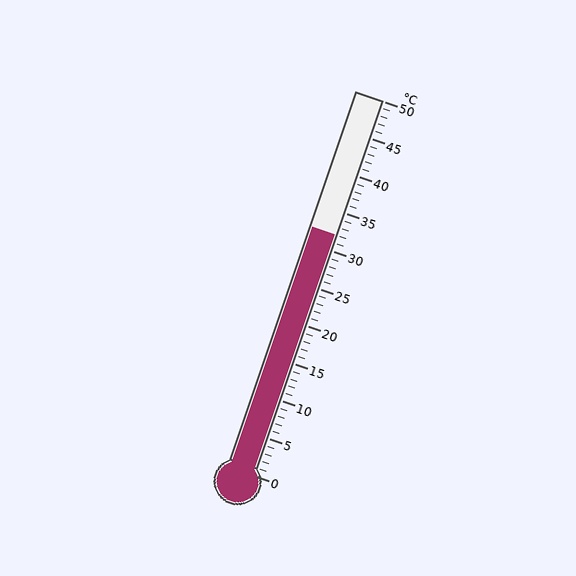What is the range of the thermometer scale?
The thermometer scale ranges from 0°C to 50°C.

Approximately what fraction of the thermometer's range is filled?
The thermometer is filled to approximately 65% of its range.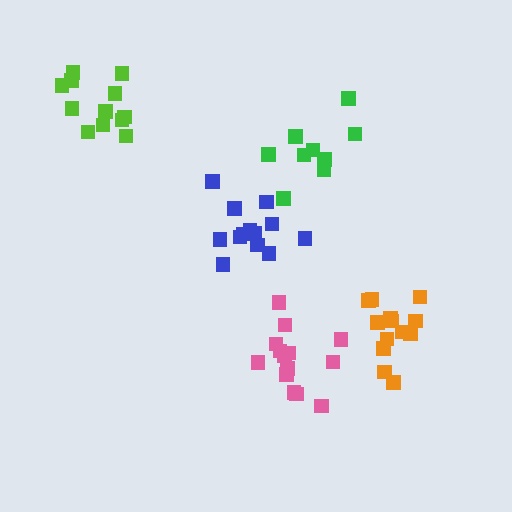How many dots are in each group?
Group 1: 13 dots, Group 2: 9 dots, Group 3: 14 dots, Group 4: 13 dots, Group 5: 12 dots (61 total).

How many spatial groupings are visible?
There are 5 spatial groupings.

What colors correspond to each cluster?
The clusters are colored: blue, green, pink, orange, lime.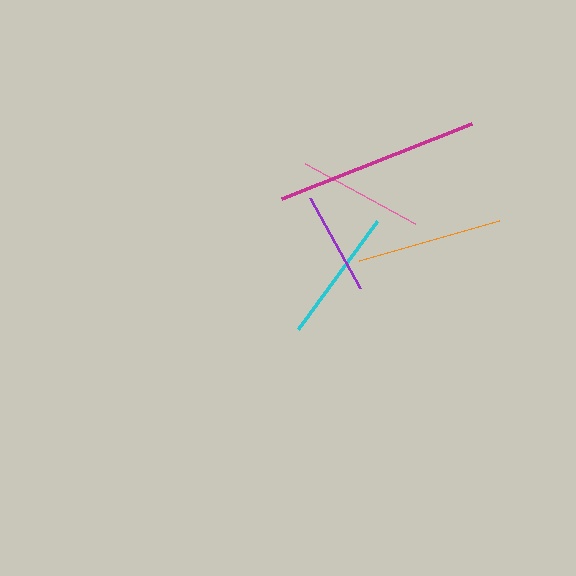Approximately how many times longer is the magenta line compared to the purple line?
The magenta line is approximately 2.0 times the length of the purple line.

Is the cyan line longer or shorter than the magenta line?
The magenta line is longer than the cyan line.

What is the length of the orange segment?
The orange segment is approximately 146 pixels long.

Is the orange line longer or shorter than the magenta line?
The magenta line is longer than the orange line.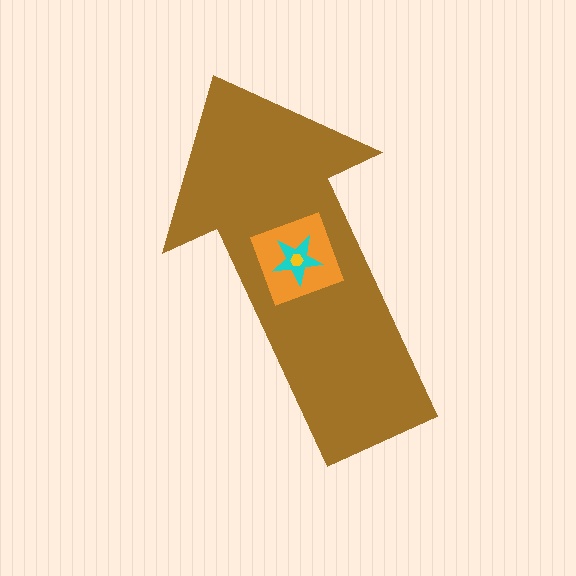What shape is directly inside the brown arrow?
The orange square.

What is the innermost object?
The yellow hexagon.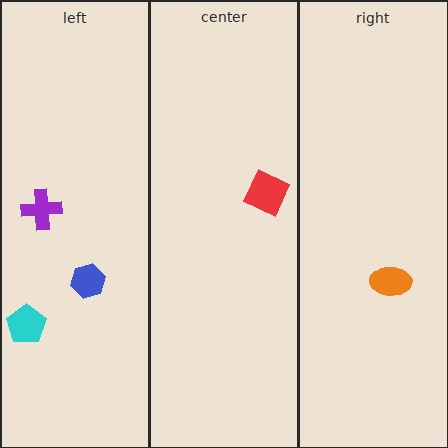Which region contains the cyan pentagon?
The left region.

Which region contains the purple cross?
The left region.